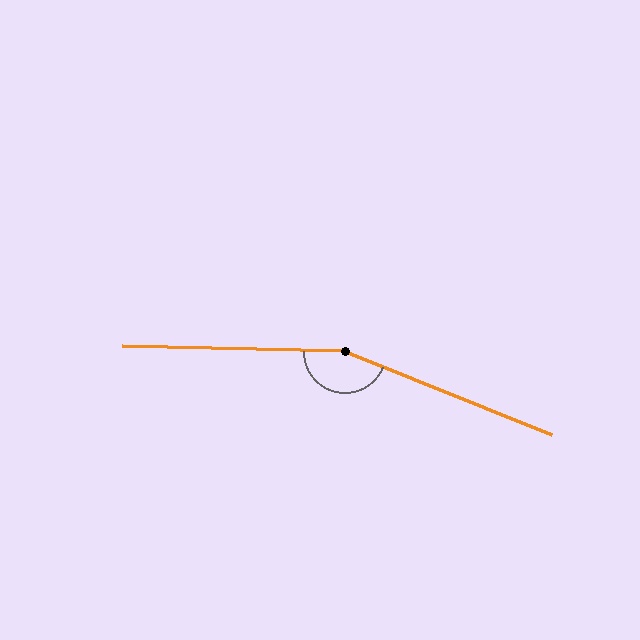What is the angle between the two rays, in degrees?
Approximately 160 degrees.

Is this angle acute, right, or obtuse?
It is obtuse.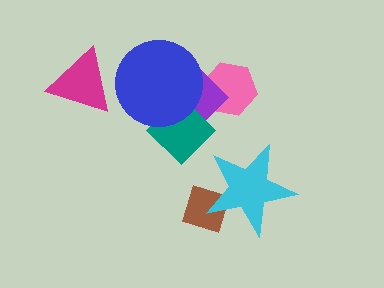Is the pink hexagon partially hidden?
Yes, it is partially covered by another shape.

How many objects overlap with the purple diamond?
3 objects overlap with the purple diamond.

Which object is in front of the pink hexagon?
The purple diamond is in front of the pink hexagon.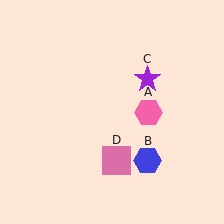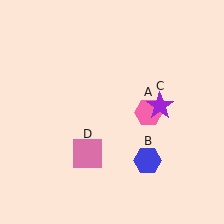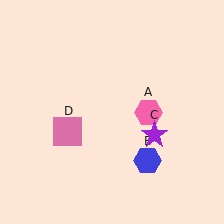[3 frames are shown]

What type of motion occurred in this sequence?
The purple star (object C), pink square (object D) rotated clockwise around the center of the scene.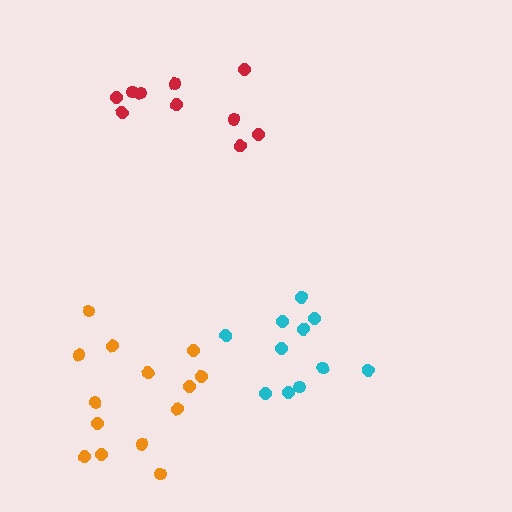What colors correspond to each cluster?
The clusters are colored: cyan, red, orange.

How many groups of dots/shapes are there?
There are 3 groups.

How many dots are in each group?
Group 1: 11 dots, Group 2: 10 dots, Group 3: 14 dots (35 total).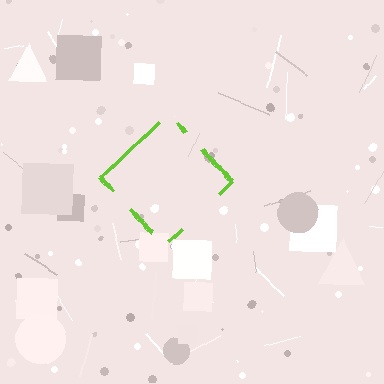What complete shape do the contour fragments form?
The contour fragments form a diamond.